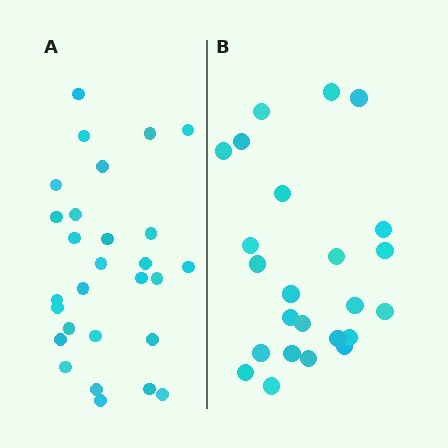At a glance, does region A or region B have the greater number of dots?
Region A (the left region) has more dots.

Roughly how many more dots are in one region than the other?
Region A has about 4 more dots than region B.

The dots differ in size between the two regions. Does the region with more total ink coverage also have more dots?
No. Region B has more total ink coverage because its dots are larger, but region A actually contains more individual dots. Total area can be misleading — the number of items is what matters here.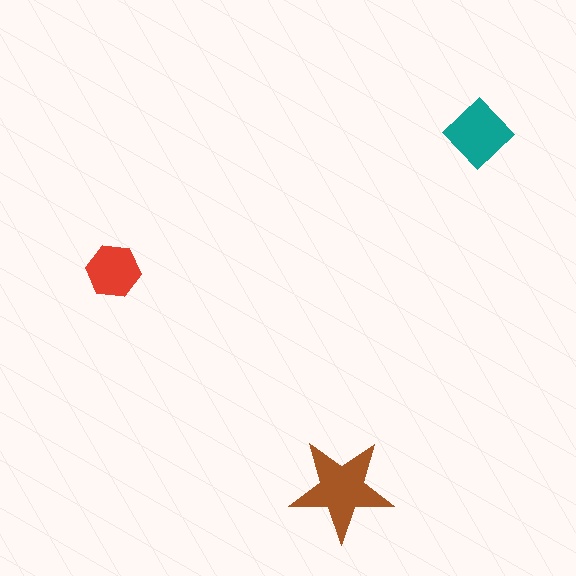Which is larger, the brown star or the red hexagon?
The brown star.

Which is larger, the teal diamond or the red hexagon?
The teal diamond.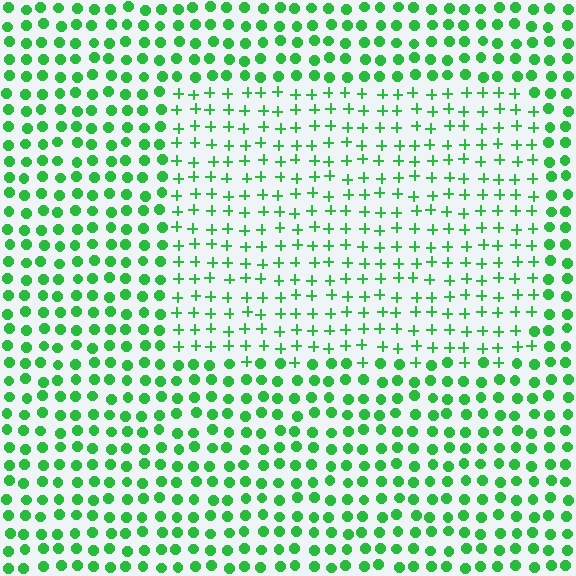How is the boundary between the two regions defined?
The boundary is defined by a change in element shape: plus signs inside vs. circles outside. All elements share the same color and spacing.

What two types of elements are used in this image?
The image uses plus signs inside the rectangle region and circles outside it.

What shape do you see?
I see a rectangle.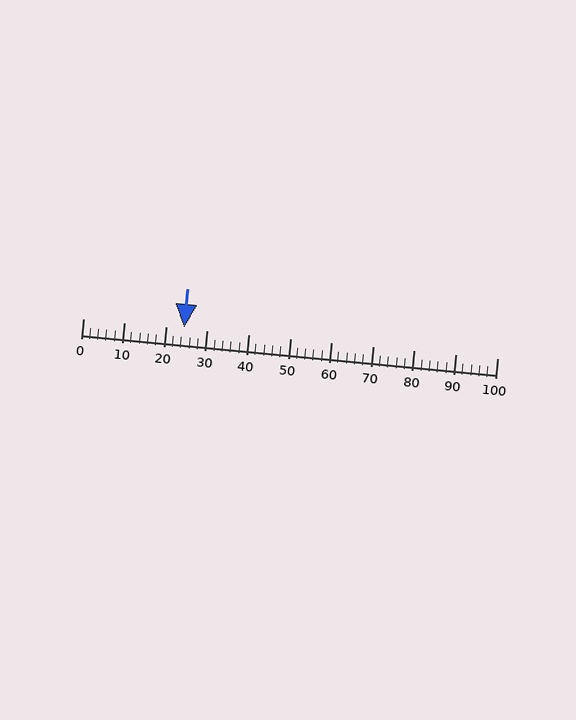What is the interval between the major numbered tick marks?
The major tick marks are spaced 10 units apart.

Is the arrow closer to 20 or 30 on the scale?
The arrow is closer to 20.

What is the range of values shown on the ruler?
The ruler shows values from 0 to 100.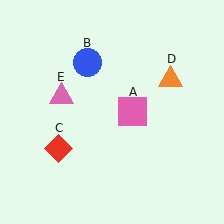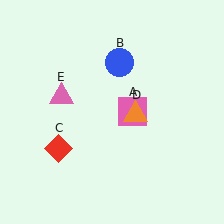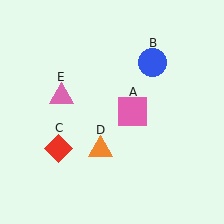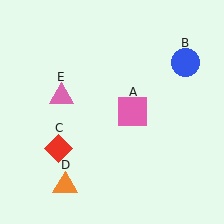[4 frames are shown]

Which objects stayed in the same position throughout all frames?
Pink square (object A) and red diamond (object C) and pink triangle (object E) remained stationary.